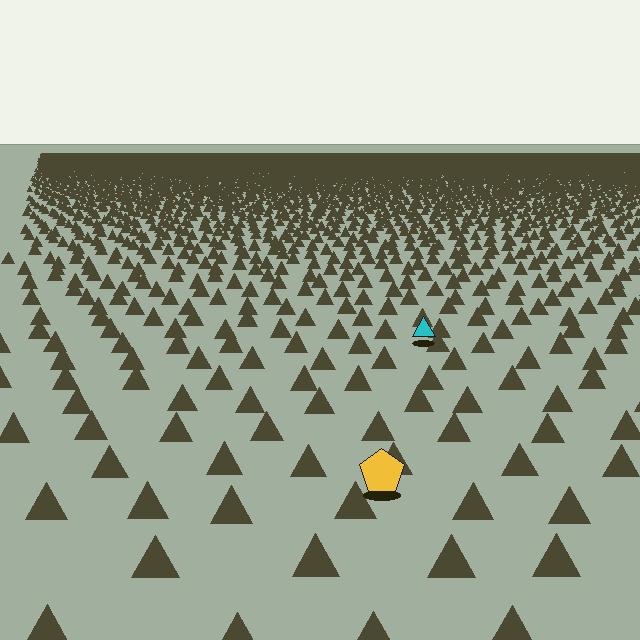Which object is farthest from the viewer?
The cyan triangle is farthest from the viewer. It appears smaller and the ground texture around it is denser.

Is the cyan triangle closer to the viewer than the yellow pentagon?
No. The yellow pentagon is closer — you can tell from the texture gradient: the ground texture is coarser near it.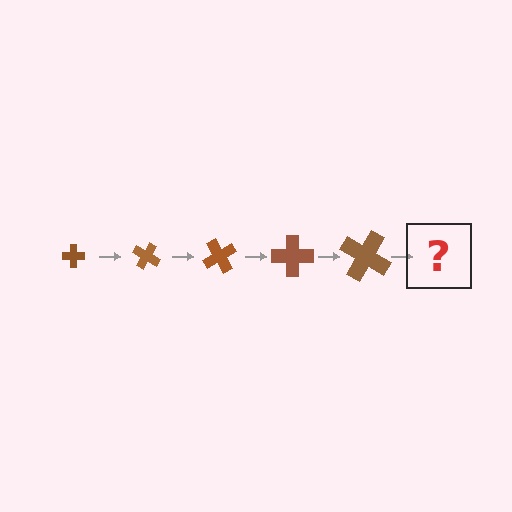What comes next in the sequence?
The next element should be a cross, larger than the previous one and rotated 150 degrees from the start.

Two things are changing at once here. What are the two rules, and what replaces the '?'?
The two rules are that the cross grows larger each step and it rotates 30 degrees each step. The '?' should be a cross, larger than the previous one and rotated 150 degrees from the start.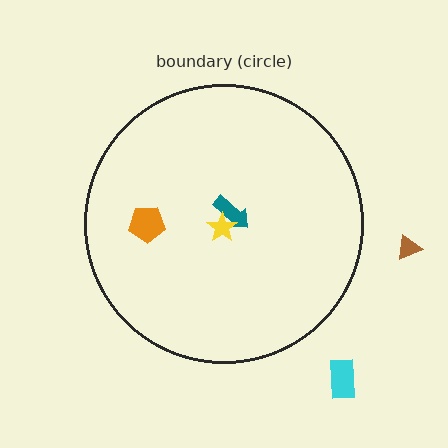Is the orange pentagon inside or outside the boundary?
Inside.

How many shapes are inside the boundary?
3 inside, 2 outside.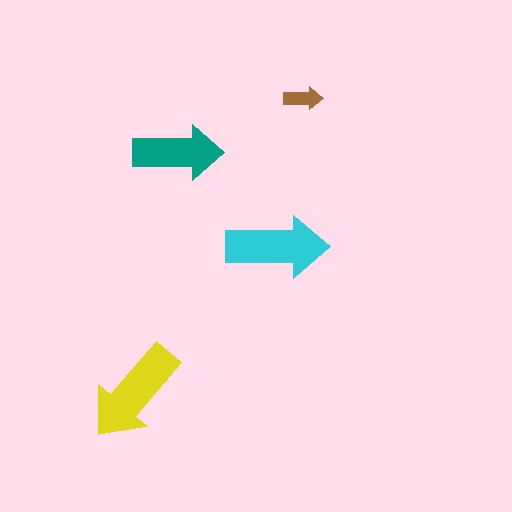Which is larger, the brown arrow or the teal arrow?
The teal one.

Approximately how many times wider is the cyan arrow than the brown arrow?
About 2.5 times wider.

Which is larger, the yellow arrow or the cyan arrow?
The yellow one.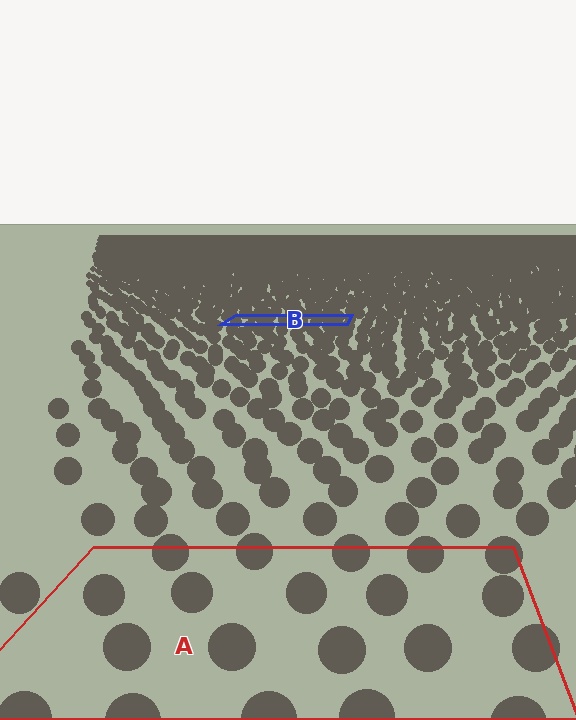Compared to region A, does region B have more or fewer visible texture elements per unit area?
Region B has more texture elements per unit area — they are packed more densely because it is farther away.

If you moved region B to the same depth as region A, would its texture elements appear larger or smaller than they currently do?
They would appear larger. At a closer depth, the same texture elements are projected at a bigger on-screen size.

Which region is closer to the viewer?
Region A is closer. The texture elements there are larger and more spread out.